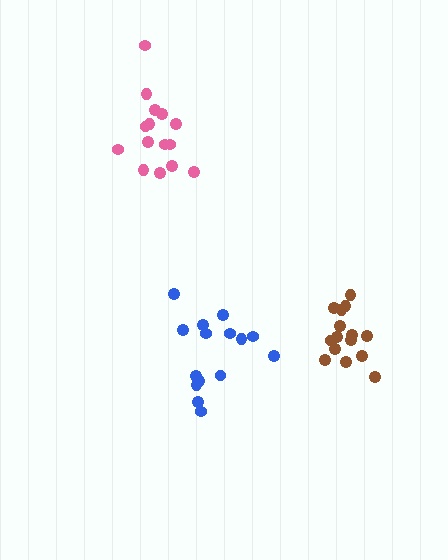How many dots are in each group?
Group 1: 15 dots, Group 2: 15 dots, Group 3: 15 dots (45 total).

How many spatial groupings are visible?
There are 3 spatial groupings.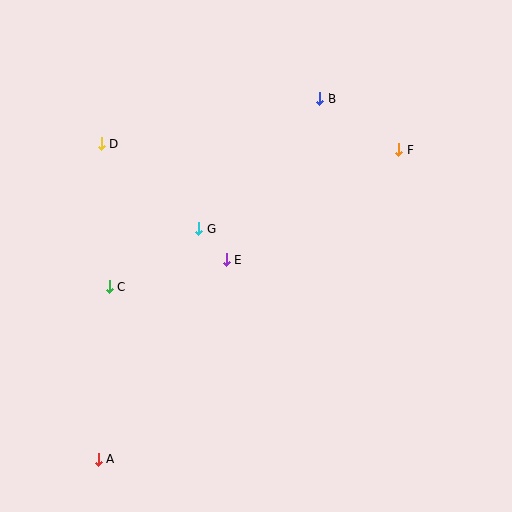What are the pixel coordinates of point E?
Point E is at (226, 260).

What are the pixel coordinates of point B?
Point B is at (320, 99).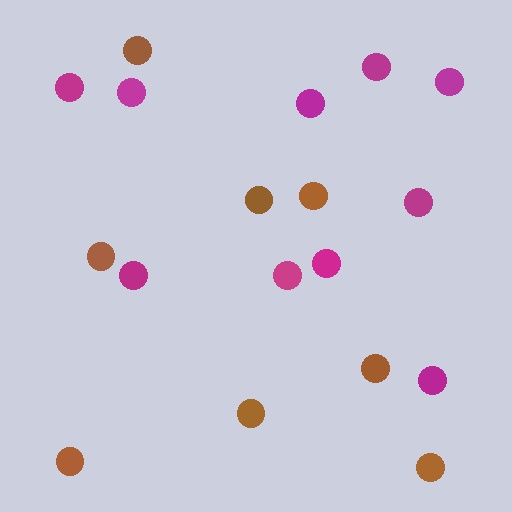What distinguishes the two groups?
There are 2 groups: one group of brown circles (8) and one group of magenta circles (10).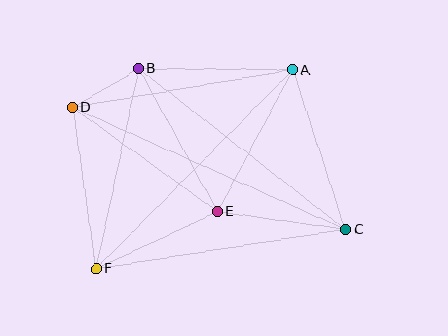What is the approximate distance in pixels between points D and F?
The distance between D and F is approximately 163 pixels.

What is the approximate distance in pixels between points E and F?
The distance between E and F is approximately 134 pixels.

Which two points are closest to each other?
Points B and D are closest to each other.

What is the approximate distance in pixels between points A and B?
The distance between A and B is approximately 154 pixels.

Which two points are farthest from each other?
Points C and D are farthest from each other.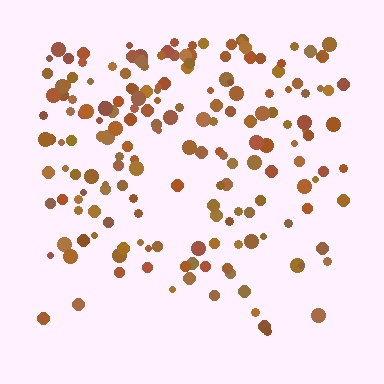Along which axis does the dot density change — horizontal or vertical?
Vertical.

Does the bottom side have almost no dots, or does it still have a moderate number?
Still a moderate number, just noticeably fewer than the top.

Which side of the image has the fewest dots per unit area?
The bottom.